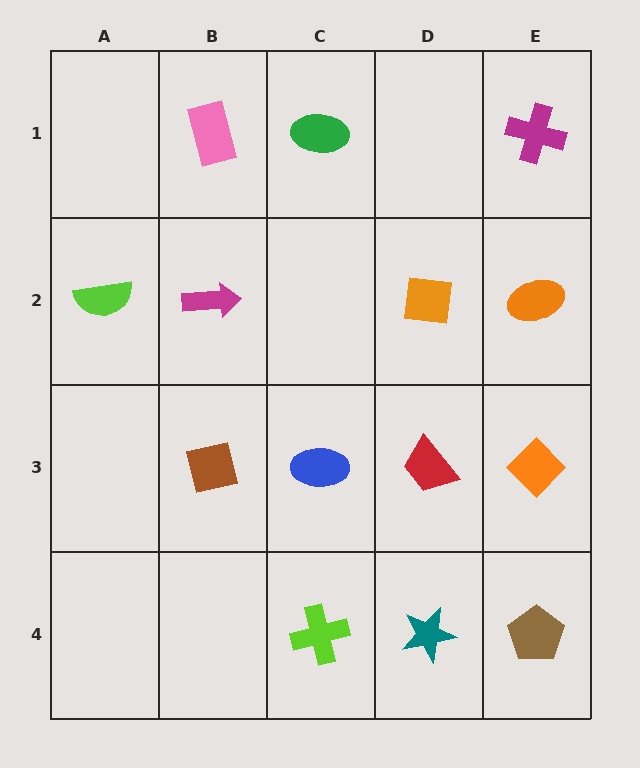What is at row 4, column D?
A teal star.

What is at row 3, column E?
An orange diamond.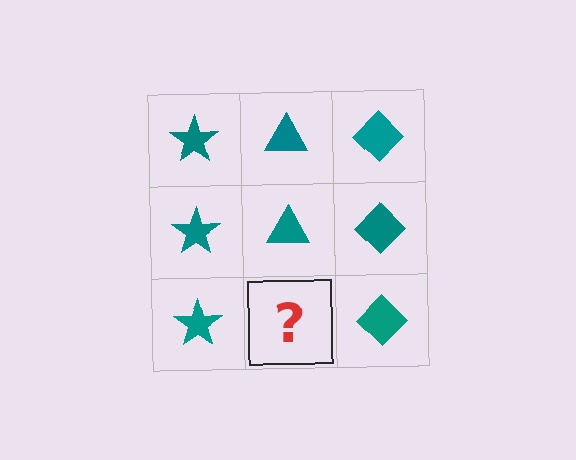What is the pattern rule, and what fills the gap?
The rule is that each column has a consistent shape. The gap should be filled with a teal triangle.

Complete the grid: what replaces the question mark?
The question mark should be replaced with a teal triangle.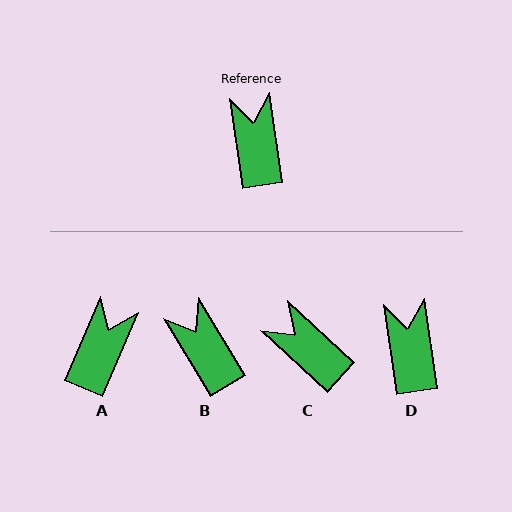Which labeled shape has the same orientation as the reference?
D.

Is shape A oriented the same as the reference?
No, it is off by about 31 degrees.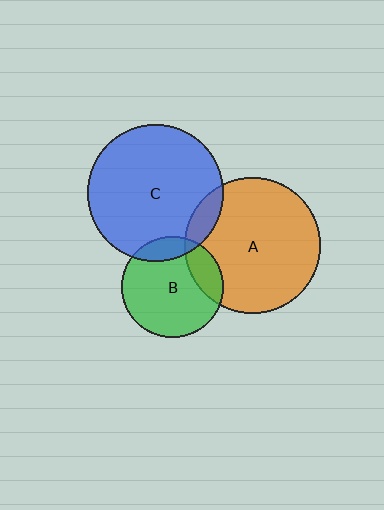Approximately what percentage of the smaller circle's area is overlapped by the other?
Approximately 20%.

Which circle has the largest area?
Circle C (blue).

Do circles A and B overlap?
Yes.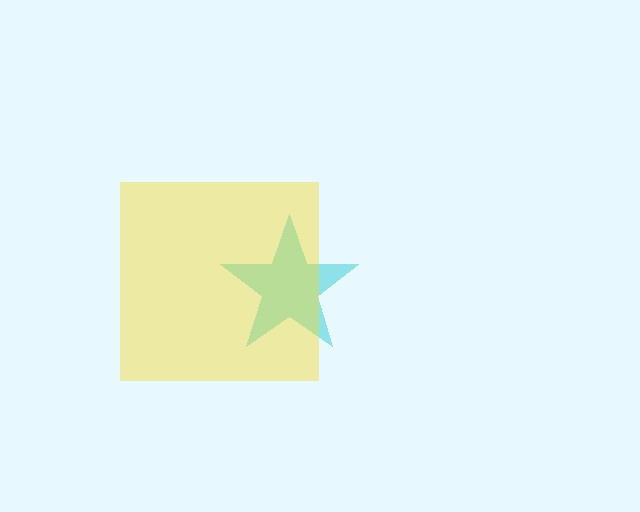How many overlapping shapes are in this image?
There are 2 overlapping shapes in the image.